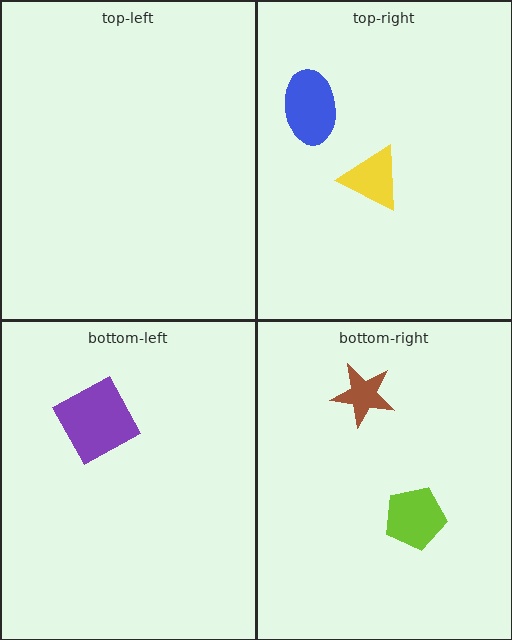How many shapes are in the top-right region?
2.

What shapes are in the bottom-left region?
The purple square.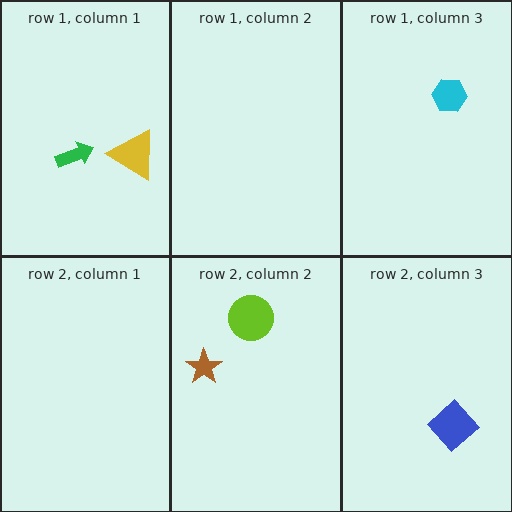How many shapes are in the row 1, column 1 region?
2.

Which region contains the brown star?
The row 2, column 2 region.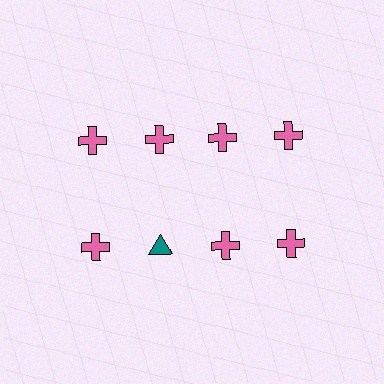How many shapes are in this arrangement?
There are 8 shapes arranged in a grid pattern.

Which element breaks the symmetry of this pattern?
The teal triangle in the second row, second from left column breaks the symmetry. All other shapes are pink crosses.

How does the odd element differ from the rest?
It differs in both color (teal instead of pink) and shape (triangle instead of cross).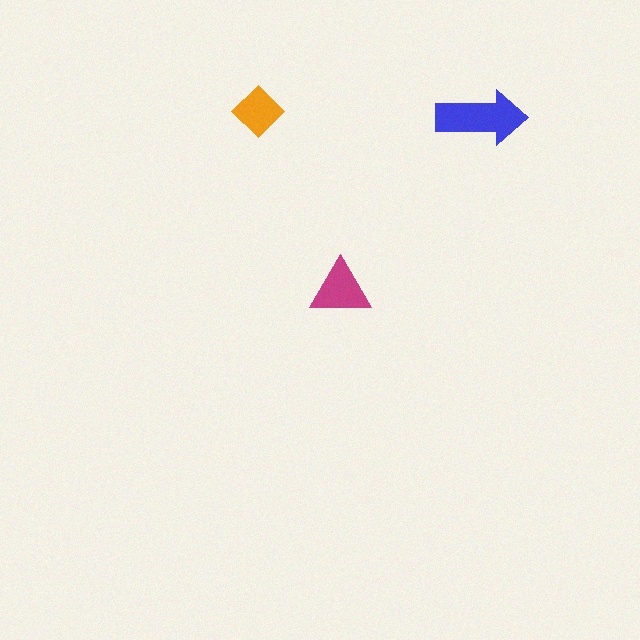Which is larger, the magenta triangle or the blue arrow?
The blue arrow.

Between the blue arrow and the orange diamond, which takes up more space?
The blue arrow.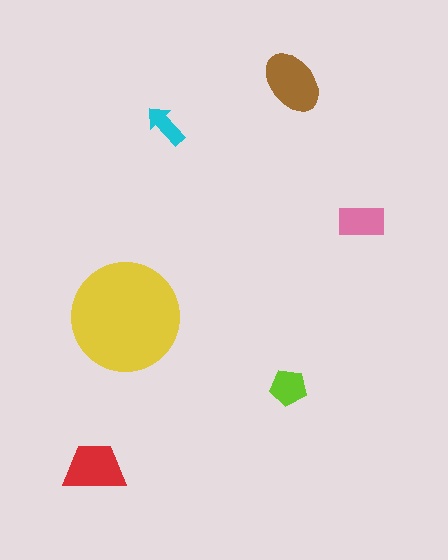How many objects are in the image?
There are 6 objects in the image.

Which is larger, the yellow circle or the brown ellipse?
The yellow circle.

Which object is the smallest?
The cyan arrow.